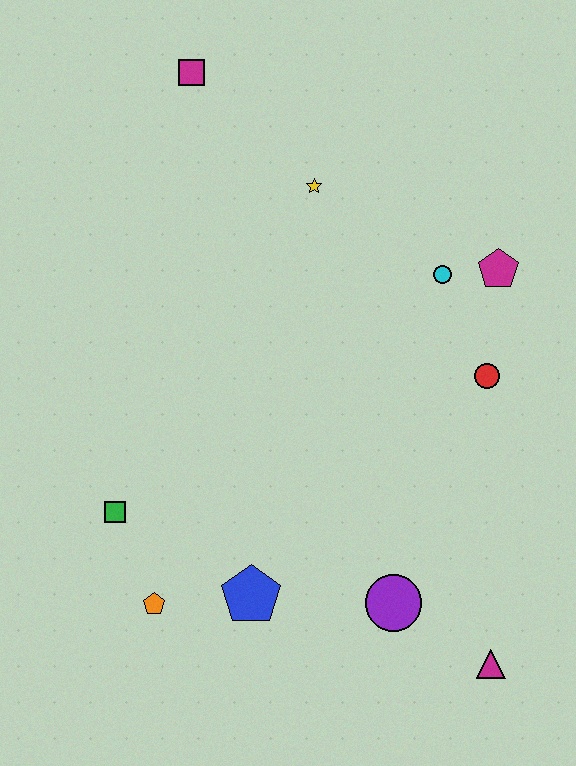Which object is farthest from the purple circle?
The magenta square is farthest from the purple circle.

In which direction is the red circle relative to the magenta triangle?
The red circle is above the magenta triangle.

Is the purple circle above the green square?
No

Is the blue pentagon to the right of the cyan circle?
No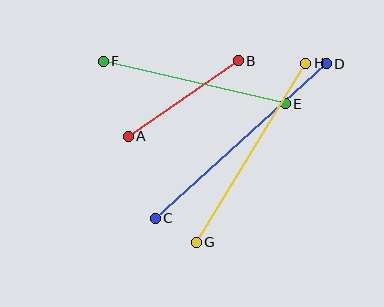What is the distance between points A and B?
The distance is approximately 133 pixels.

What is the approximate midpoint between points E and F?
The midpoint is at approximately (194, 83) pixels.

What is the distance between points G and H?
The distance is approximately 210 pixels.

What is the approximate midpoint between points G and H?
The midpoint is at approximately (251, 153) pixels.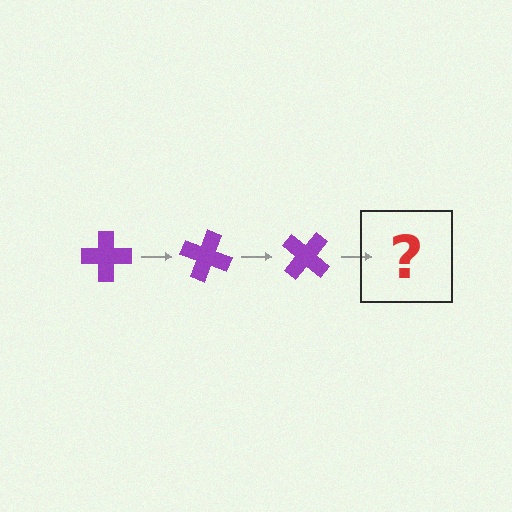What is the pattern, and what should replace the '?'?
The pattern is that the cross rotates 20 degrees each step. The '?' should be a purple cross rotated 60 degrees.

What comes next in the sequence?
The next element should be a purple cross rotated 60 degrees.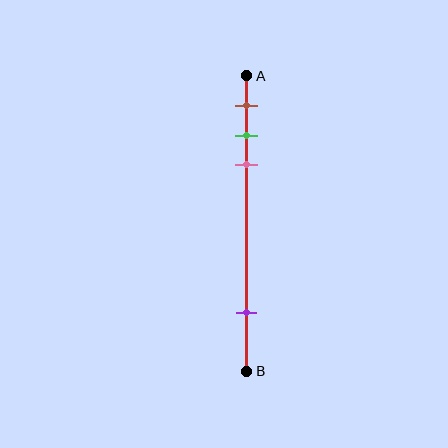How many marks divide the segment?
There are 4 marks dividing the segment.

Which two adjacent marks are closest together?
The green and pink marks are the closest adjacent pair.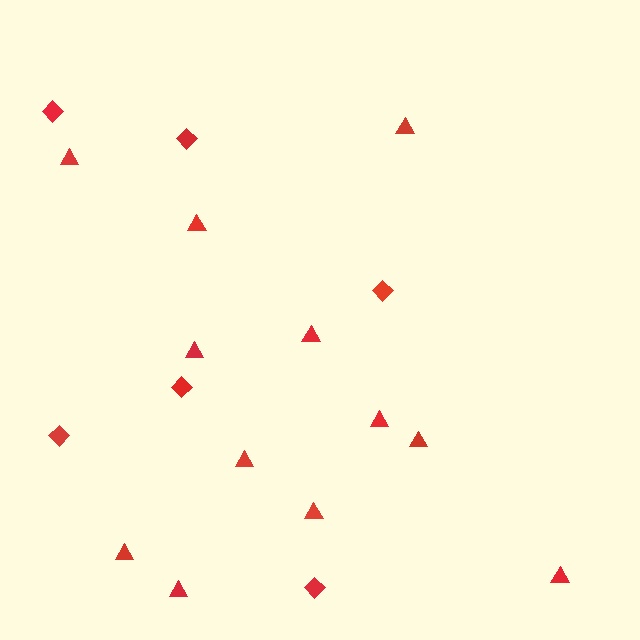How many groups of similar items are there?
There are 2 groups: one group of triangles (12) and one group of diamonds (6).